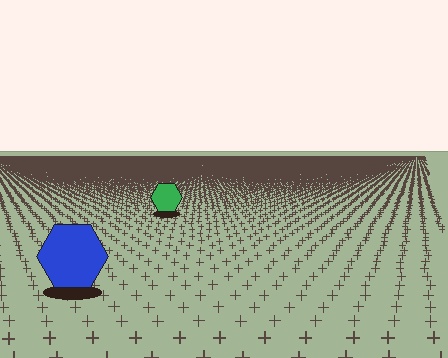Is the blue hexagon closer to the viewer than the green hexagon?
Yes. The blue hexagon is closer — you can tell from the texture gradient: the ground texture is coarser near it.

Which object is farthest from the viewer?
The green hexagon is farthest from the viewer. It appears smaller and the ground texture around it is denser.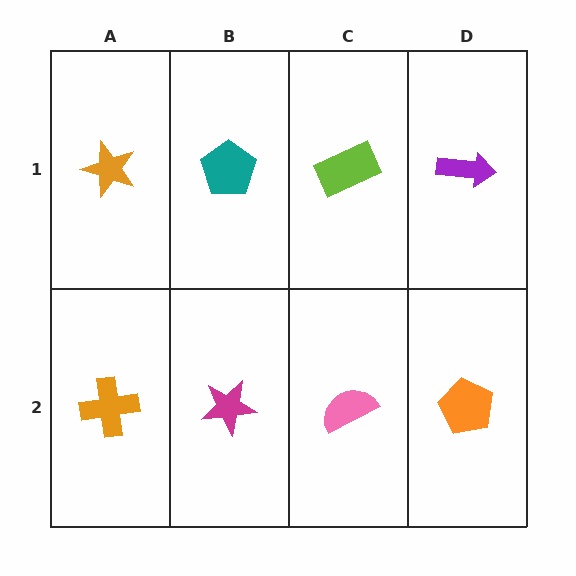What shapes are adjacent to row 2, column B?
A teal pentagon (row 1, column B), an orange cross (row 2, column A), a pink semicircle (row 2, column C).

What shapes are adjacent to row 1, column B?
A magenta star (row 2, column B), an orange star (row 1, column A), a lime rectangle (row 1, column C).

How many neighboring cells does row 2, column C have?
3.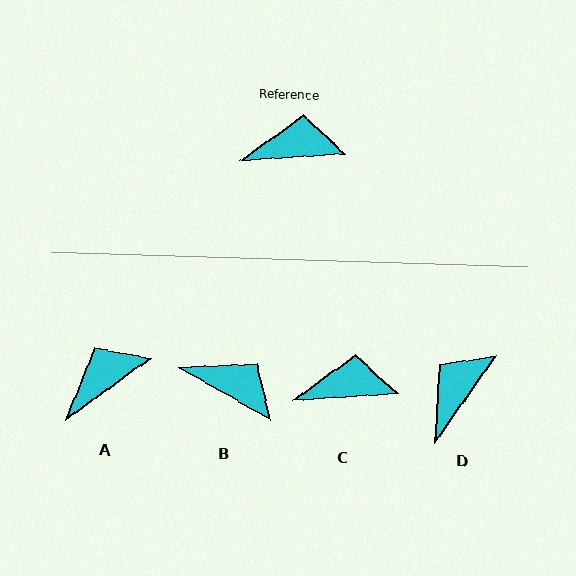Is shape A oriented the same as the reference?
No, it is off by about 33 degrees.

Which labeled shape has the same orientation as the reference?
C.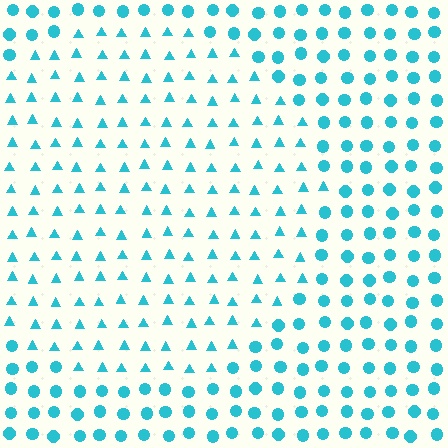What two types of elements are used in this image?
The image uses triangles inside the circle region and circles outside it.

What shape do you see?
I see a circle.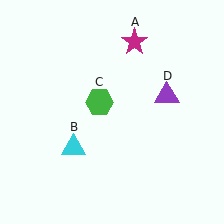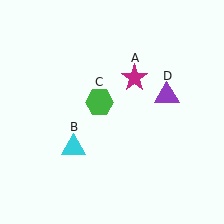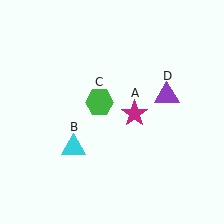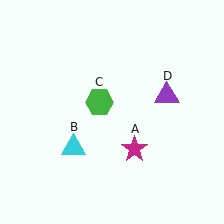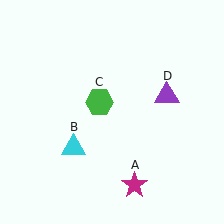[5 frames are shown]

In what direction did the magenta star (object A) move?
The magenta star (object A) moved down.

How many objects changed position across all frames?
1 object changed position: magenta star (object A).